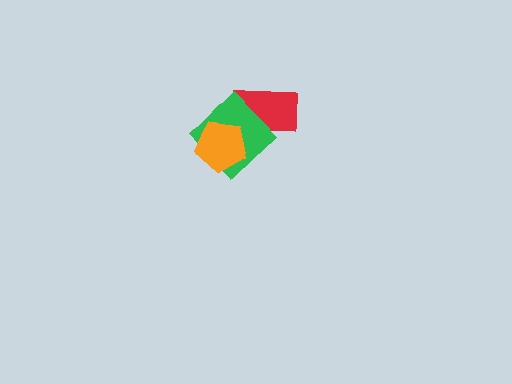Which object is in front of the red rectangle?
The green diamond is in front of the red rectangle.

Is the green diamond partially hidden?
Yes, it is partially covered by another shape.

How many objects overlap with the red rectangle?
1 object overlaps with the red rectangle.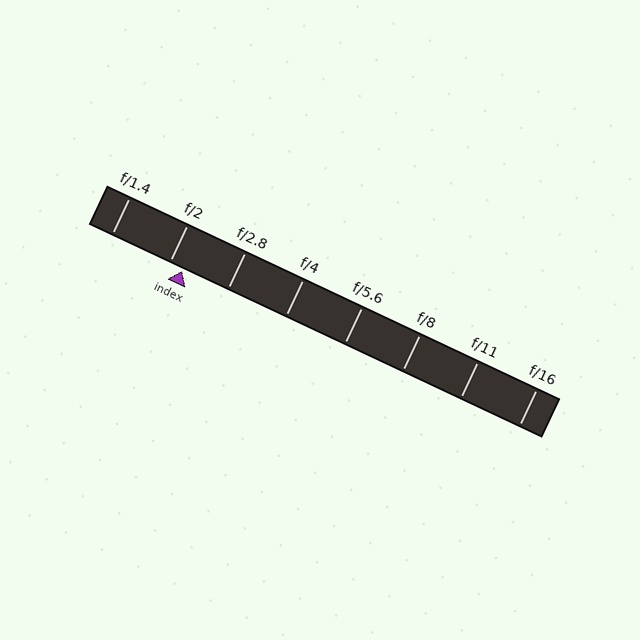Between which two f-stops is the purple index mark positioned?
The index mark is between f/2 and f/2.8.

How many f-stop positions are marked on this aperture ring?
There are 8 f-stop positions marked.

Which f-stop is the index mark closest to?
The index mark is closest to f/2.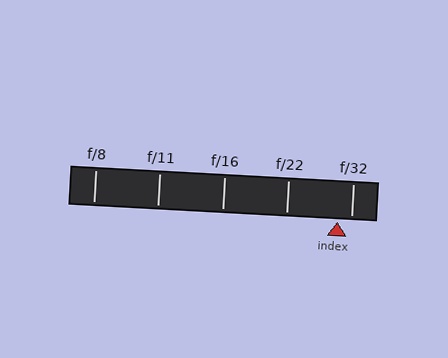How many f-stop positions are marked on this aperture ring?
There are 5 f-stop positions marked.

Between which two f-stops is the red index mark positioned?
The index mark is between f/22 and f/32.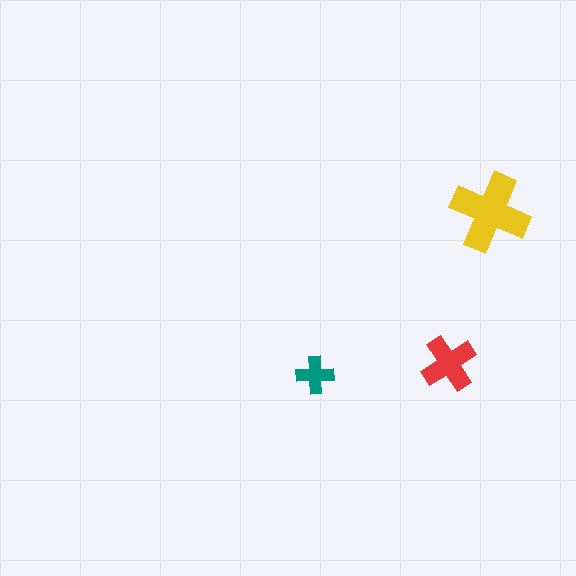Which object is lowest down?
The teal cross is bottommost.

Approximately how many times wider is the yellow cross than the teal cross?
About 2 times wider.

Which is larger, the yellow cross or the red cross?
The yellow one.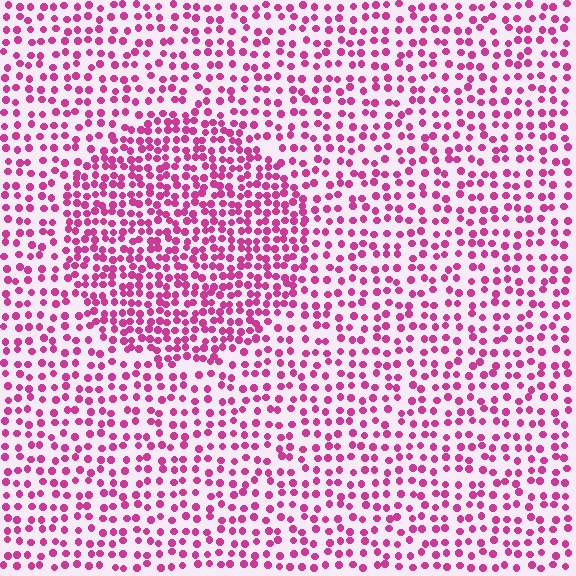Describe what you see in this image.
The image contains small magenta elements arranged at two different densities. A circle-shaped region is visible where the elements are more densely packed than the surrounding area.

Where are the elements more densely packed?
The elements are more densely packed inside the circle boundary.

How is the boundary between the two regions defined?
The boundary is defined by a change in element density (approximately 1.7x ratio). All elements are the same color, size, and shape.